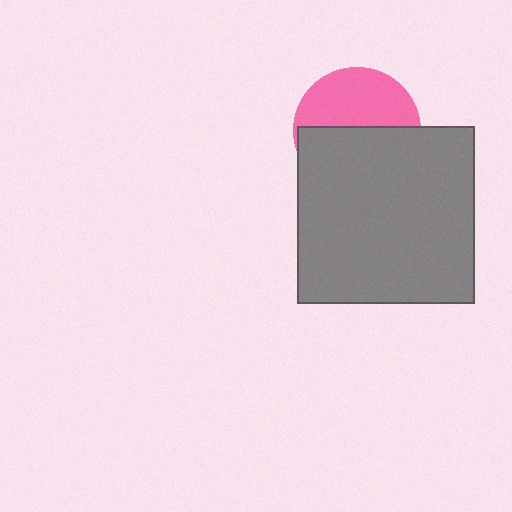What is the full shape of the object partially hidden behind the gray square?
The partially hidden object is a pink circle.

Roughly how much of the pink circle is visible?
About half of it is visible (roughly 46%).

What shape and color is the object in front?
The object in front is a gray square.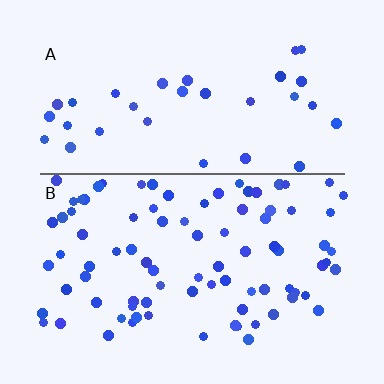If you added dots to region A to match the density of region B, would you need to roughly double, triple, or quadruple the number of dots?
Approximately triple.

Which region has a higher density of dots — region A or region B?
B (the bottom).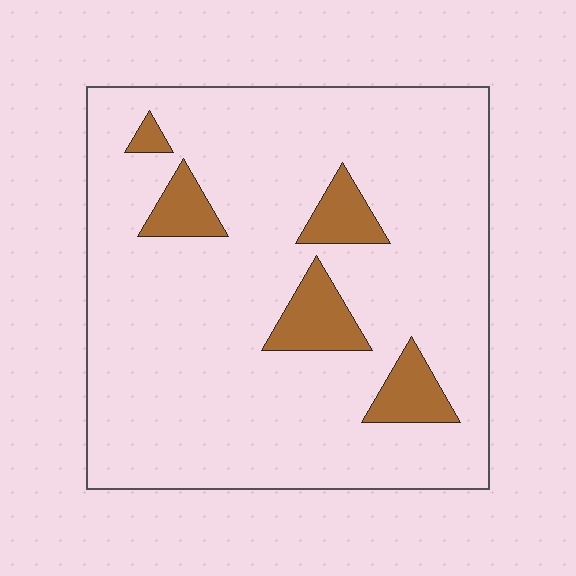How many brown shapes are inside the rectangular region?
5.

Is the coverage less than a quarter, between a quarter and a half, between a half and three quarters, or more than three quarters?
Less than a quarter.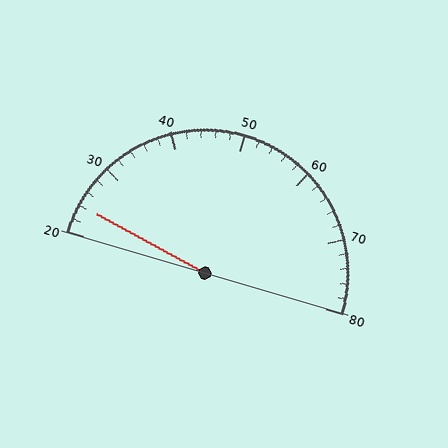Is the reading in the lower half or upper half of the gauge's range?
The reading is in the lower half of the range (20 to 80).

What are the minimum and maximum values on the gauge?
The gauge ranges from 20 to 80.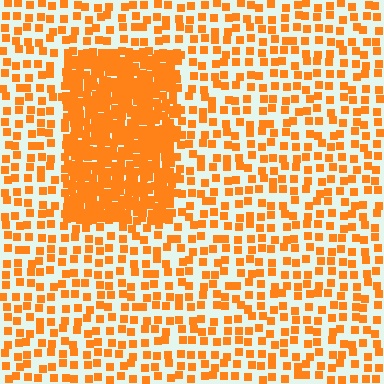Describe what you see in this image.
The image contains small orange elements arranged at two different densities. A rectangle-shaped region is visible where the elements are more densely packed than the surrounding area.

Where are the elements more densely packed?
The elements are more densely packed inside the rectangle boundary.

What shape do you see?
I see a rectangle.